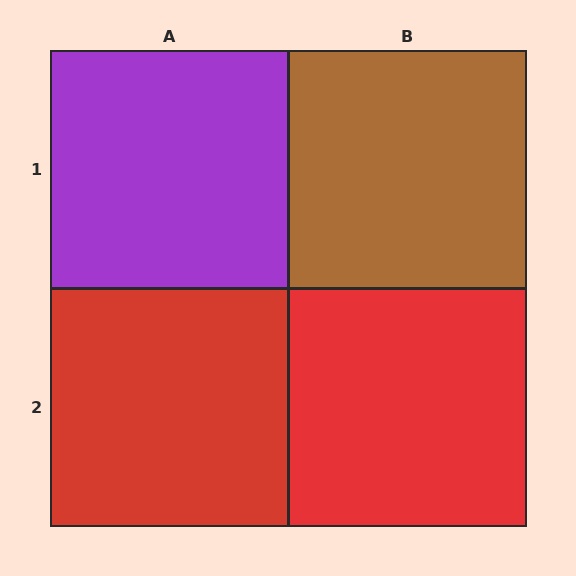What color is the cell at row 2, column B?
Red.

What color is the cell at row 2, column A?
Red.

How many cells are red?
2 cells are red.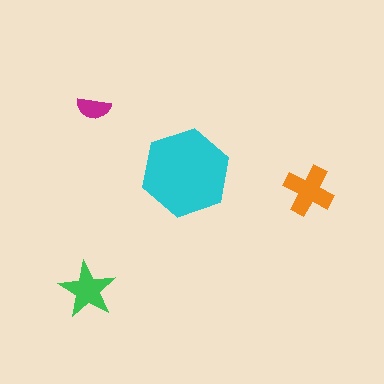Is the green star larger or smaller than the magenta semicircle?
Larger.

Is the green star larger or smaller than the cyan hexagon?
Smaller.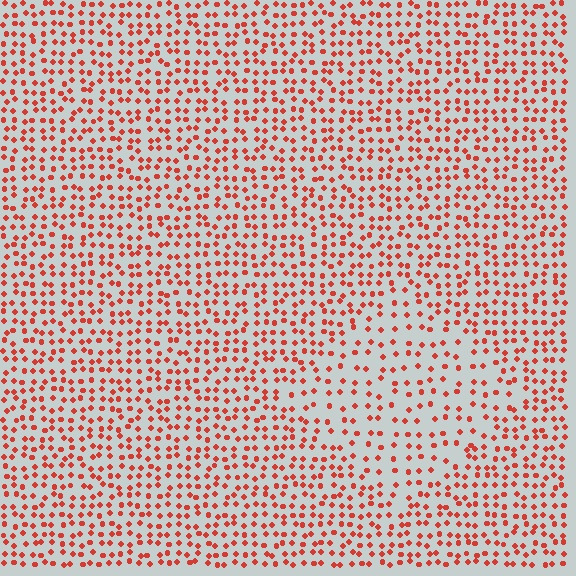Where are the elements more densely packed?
The elements are more densely packed outside the diamond boundary.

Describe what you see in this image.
The image contains small red elements arranged at two different densities. A diamond-shaped region is visible where the elements are less densely packed than the surrounding area.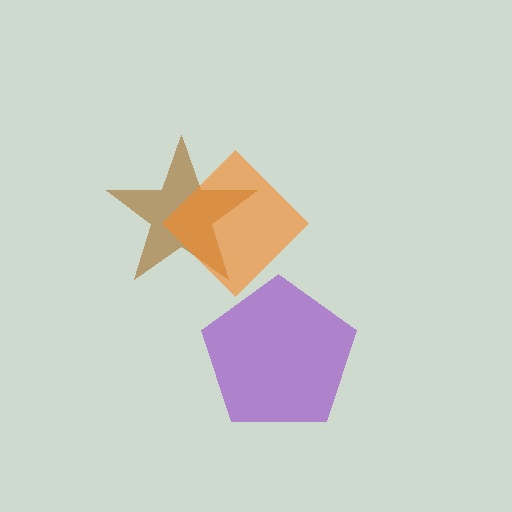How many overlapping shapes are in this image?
There are 3 overlapping shapes in the image.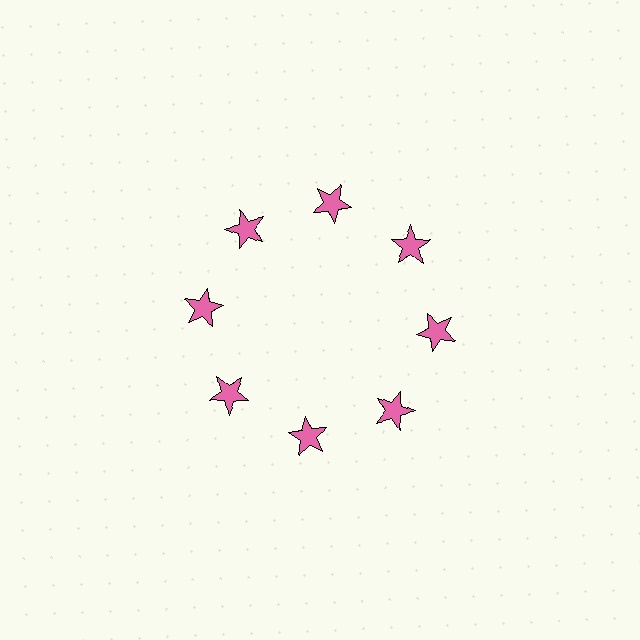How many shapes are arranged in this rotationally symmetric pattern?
There are 8 shapes, arranged in 8 groups of 1.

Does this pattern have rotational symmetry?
Yes, this pattern has 8-fold rotational symmetry. It looks the same after rotating 45 degrees around the center.